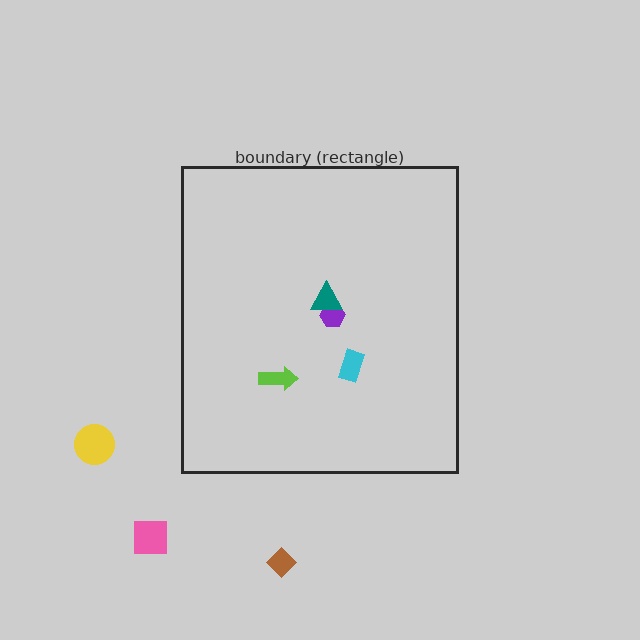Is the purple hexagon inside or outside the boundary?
Inside.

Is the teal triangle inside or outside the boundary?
Inside.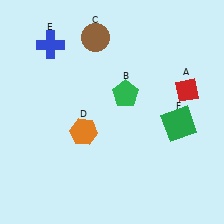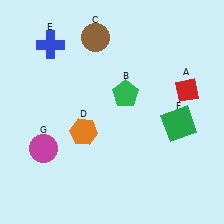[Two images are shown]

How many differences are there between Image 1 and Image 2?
There is 1 difference between the two images.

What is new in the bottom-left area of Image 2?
A magenta circle (G) was added in the bottom-left area of Image 2.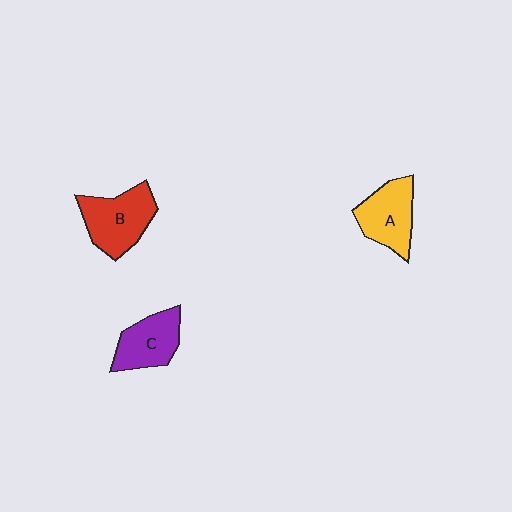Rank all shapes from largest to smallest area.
From largest to smallest: B (red), A (yellow), C (purple).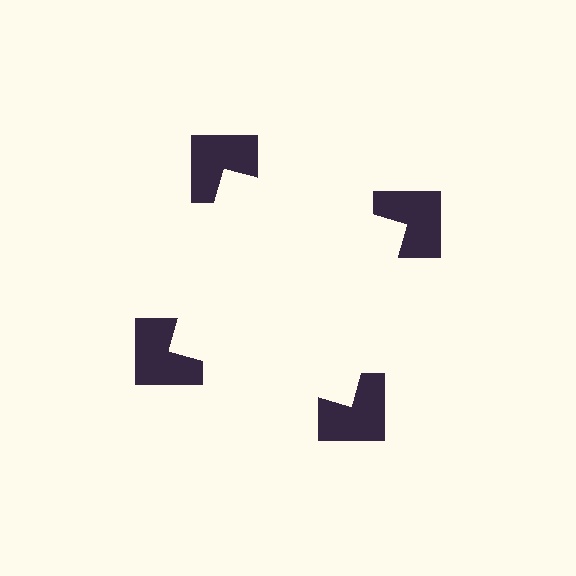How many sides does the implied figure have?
4 sides.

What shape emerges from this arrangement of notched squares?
An illusory square — its edges are inferred from the aligned wedge cuts in the notched squares, not physically drawn.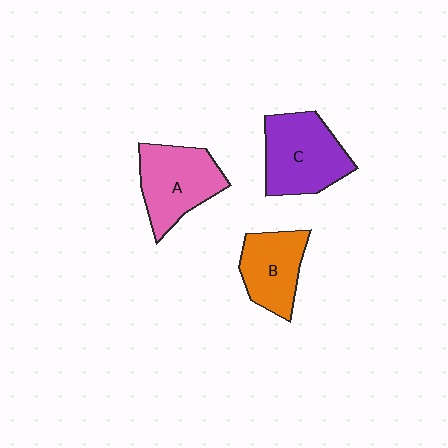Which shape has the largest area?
Shape C (purple).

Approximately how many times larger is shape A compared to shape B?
Approximately 1.2 times.